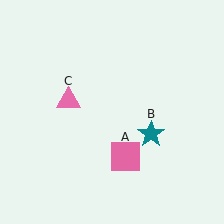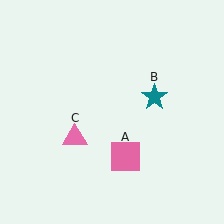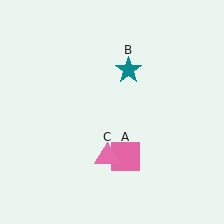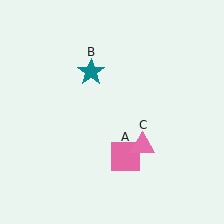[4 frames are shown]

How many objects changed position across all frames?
2 objects changed position: teal star (object B), pink triangle (object C).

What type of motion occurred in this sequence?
The teal star (object B), pink triangle (object C) rotated counterclockwise around the center of the scene.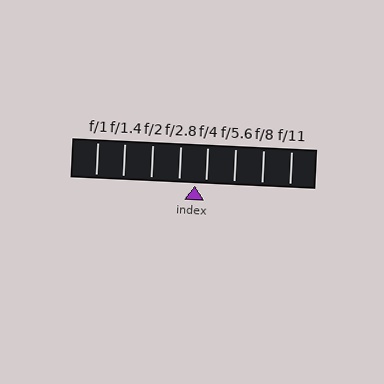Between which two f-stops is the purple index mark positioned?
The index mark is between f/2.8 and f/4.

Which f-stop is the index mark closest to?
The index mark is closest to f/4.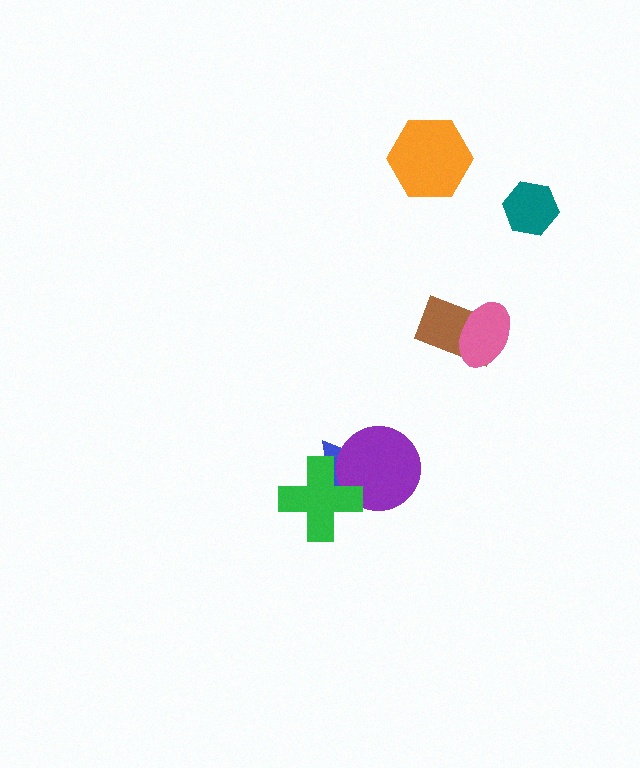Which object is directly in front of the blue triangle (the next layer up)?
The purple circle is directly in front of the blue triangle.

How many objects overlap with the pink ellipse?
1 object overlaps with the pink ellipse.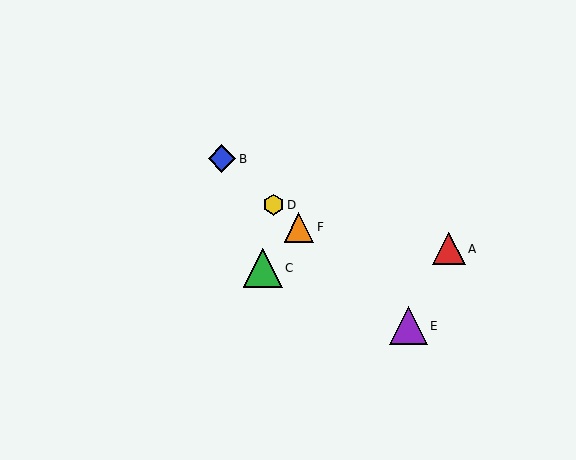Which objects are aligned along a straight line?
Objects B, D, E, F are aligned along a straight line.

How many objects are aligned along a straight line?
4 objects (B, D, E, F) are aligned along a straight line.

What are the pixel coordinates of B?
Object B is at (222, 159).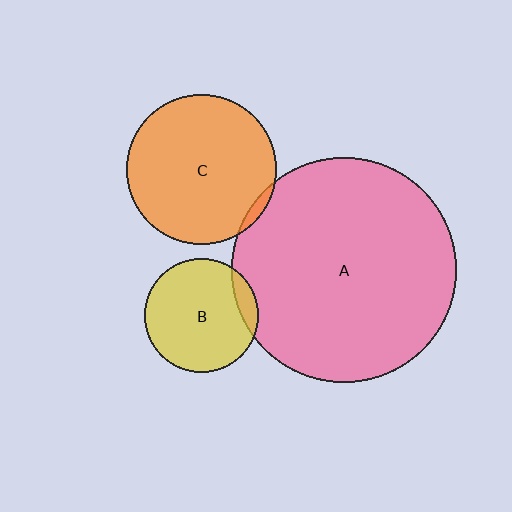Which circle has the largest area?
Circle A (pink).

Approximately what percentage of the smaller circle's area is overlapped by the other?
Approximately 10%.